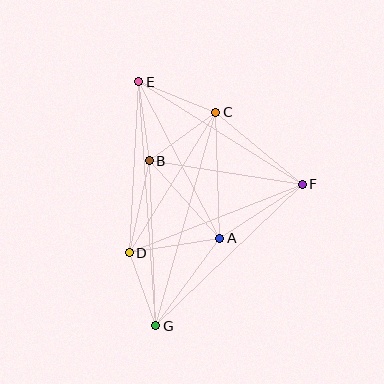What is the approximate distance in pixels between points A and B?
The distance between A and B is approximately 105 pixels.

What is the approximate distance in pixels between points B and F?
The distance between B and F is approximately 154 pixels.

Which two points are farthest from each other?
Points E and G are farthest from each other.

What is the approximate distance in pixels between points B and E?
The distance between B and E is approximately 79 pixels.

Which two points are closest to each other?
Points D and G are closest to each other.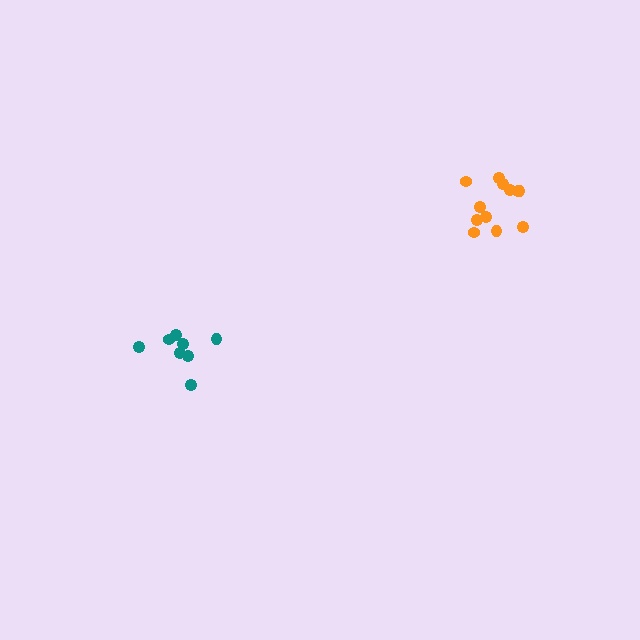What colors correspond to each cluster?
The clusters are colored: teal, orange.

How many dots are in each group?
Group 1: 8 dots, Group 2: 12 dots (20 total).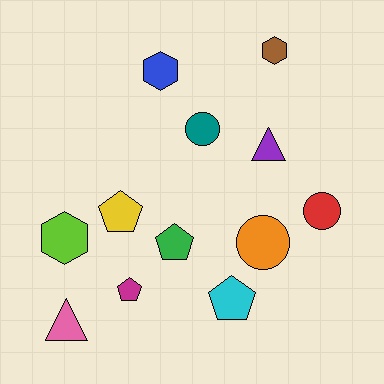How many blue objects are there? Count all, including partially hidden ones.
There is 1 blue object.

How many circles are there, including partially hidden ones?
There are 3 circles.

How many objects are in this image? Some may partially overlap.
There are 12 objects.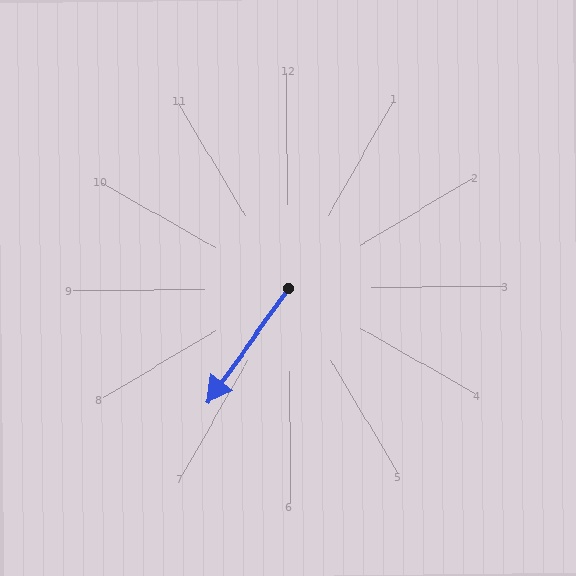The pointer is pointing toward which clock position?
Roughly 7 o'clock.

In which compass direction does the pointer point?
Southwest.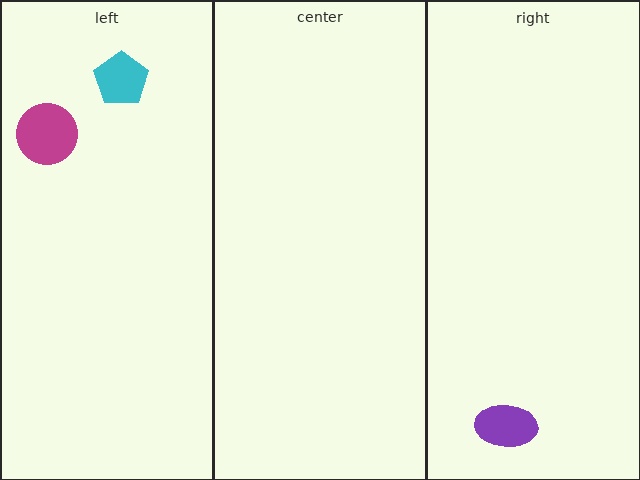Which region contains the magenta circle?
The left region.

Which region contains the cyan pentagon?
The left region.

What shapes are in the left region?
The magenta circle, the cyan pentagon.